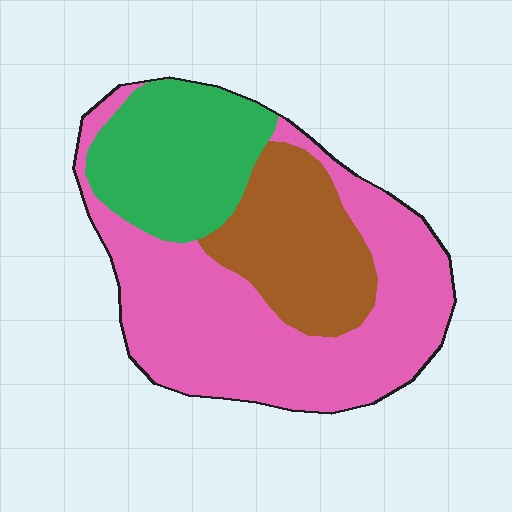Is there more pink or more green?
Pink.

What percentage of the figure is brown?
Brown takes up about one quarter (1/4) of the figure.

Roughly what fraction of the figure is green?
Green covers roughly 25% of the figure.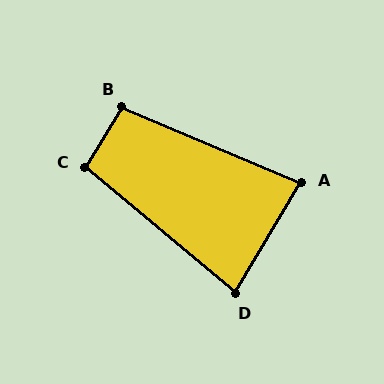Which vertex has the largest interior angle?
B, at approximately 99 degrees.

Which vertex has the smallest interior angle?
D, at approximately 81 degrees.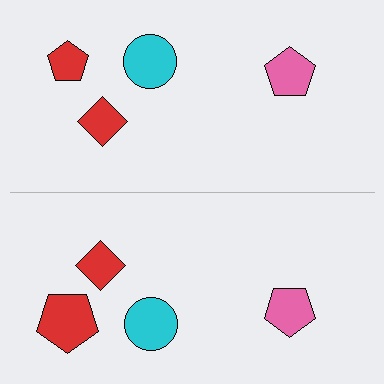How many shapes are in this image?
There are 8 shapes in this image.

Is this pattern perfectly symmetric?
No, the pattern is not perfectly symmetric. The red pentagon on the bottom side has a different size than its mirror counterpart.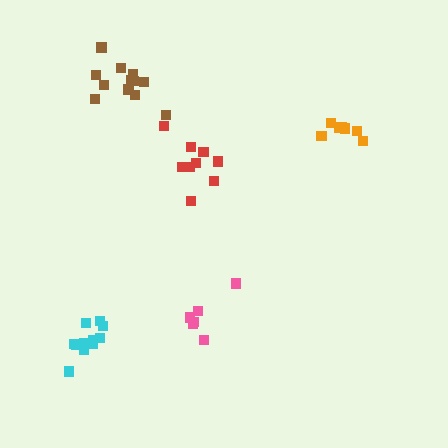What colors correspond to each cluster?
The clusters are colored: red, brown, pink, cyan, orange.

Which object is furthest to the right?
The orange cluster is rightmost.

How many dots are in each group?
Group 1: 9 dots, Group 2: 12 dots, Group 3: 6 dots, Group 4: 11 dots, Group 5: 7 dots (45 total).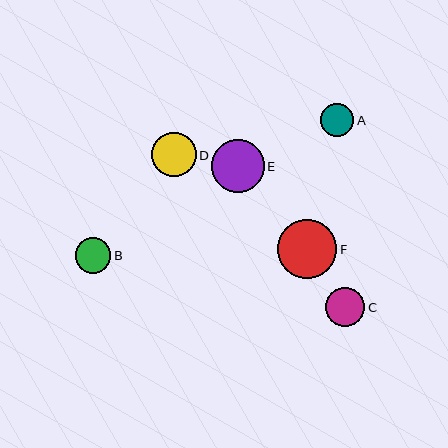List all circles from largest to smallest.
From largest to smallest: F, E, D, C, B, A.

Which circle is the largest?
Circle F is the largest with a size of approximately 59 pixels.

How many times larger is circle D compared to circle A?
Circle D is approximately 1.3 times the size of circle A.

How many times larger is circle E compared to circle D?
Circle E is approximately 1.2 times the size of circle D.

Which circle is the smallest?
Circle A is the smallest with a size of approximately 33 pixels.